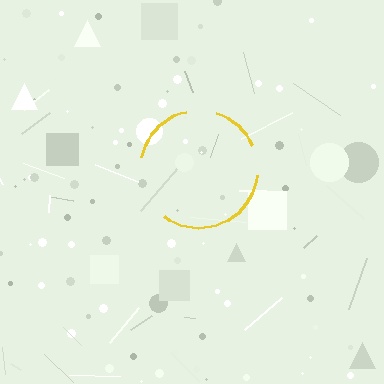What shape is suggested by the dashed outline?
The dashed outline suggests a circle.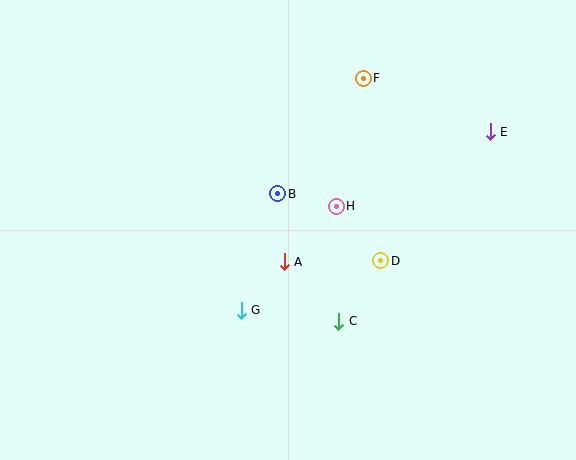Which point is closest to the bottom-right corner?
Point C is closest to the bottom-right corner.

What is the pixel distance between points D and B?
The distance between D and B is 123 pixels.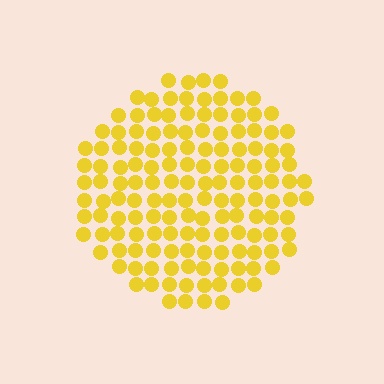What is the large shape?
The large shape is a circle.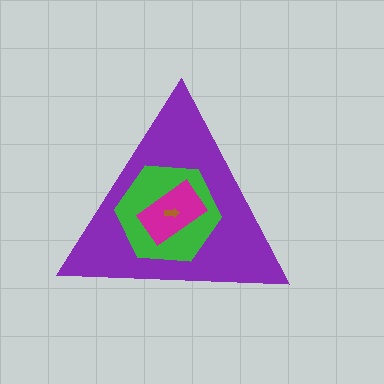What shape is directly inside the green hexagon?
The magenta rectangle.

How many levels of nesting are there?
4.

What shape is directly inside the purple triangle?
The green hexagon.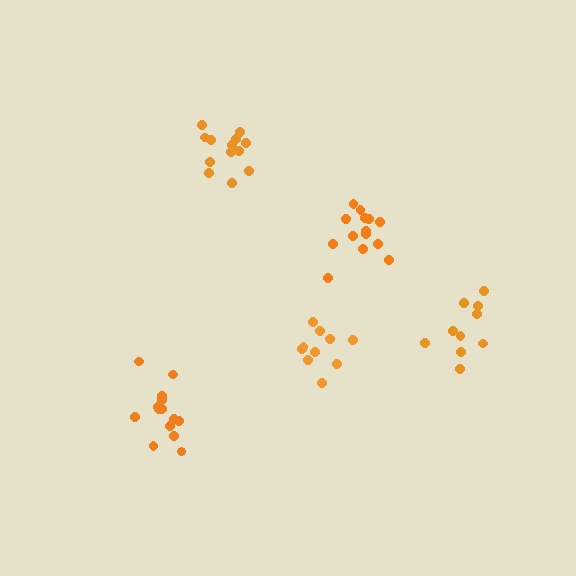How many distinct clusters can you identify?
There are 5 distinct clusters.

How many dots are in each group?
Group 1: 10 dots, Group 2: 14 dots, Group 3: 14 dots, Group 4: 13 dots, Group 5: 10 dots (61 total).